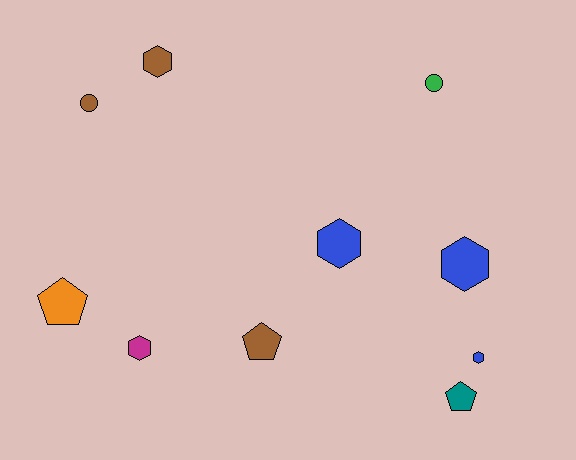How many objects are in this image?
There are 10 objects.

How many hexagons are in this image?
There are 5 hexagons.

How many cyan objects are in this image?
There are no cyan objects.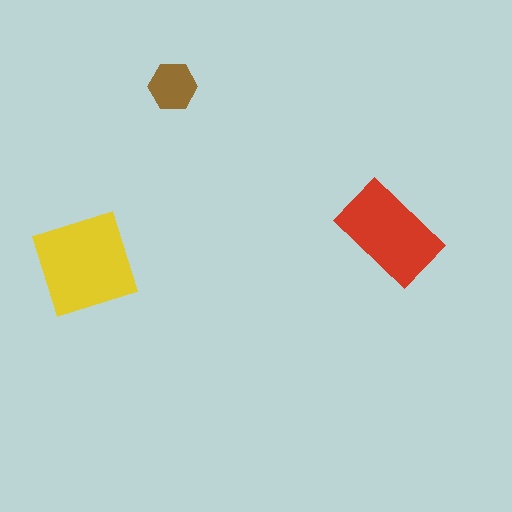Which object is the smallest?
The brown hexagon.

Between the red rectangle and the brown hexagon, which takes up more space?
The red rectangle.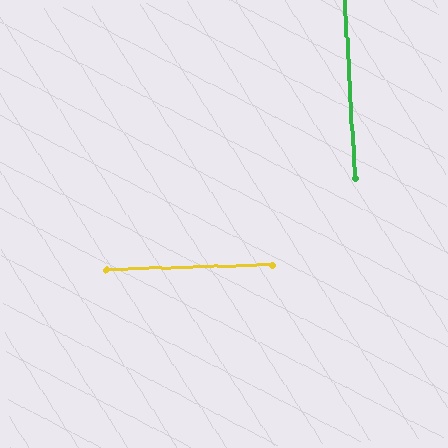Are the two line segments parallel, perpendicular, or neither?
Perpendicular — they meet at approximately 88°.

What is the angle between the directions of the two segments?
Approximately 88 degrees.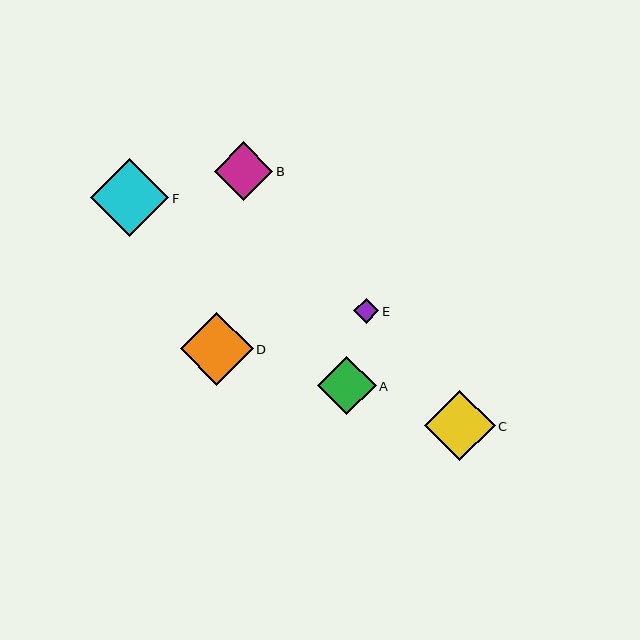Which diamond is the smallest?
Diamond E is the smallest with a size of approximately 25 pixels.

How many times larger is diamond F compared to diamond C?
Diamond F is approximately 1.1 times the size of diamond C.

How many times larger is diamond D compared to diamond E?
Diamond D is approximately 2.9 times the size of diamond E.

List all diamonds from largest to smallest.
From largest to smallest: F, D, C, A, B, E.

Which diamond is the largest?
Diamond F is the largest with a size of approximately 78 pixels.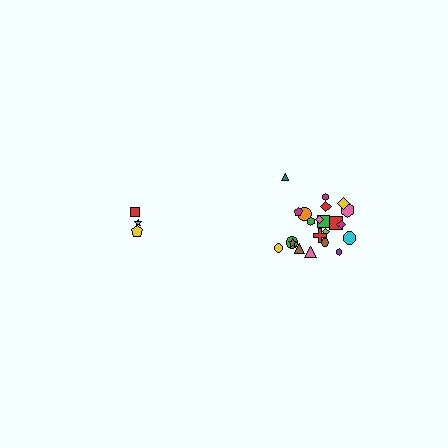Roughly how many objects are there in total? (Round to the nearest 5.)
Roughly 25 objects in total.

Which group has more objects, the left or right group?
The right group.